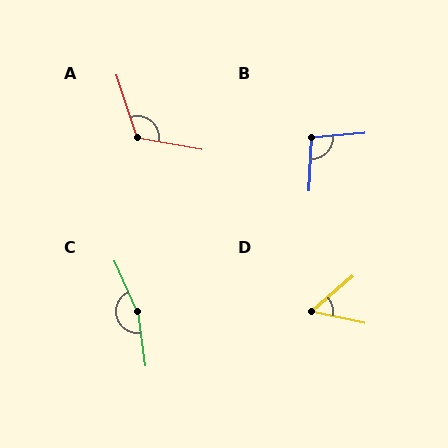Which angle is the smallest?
D, at approximately 52 degrees.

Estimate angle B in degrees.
Approximately 98 degrees.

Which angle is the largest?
C, at approximately 164 degrees.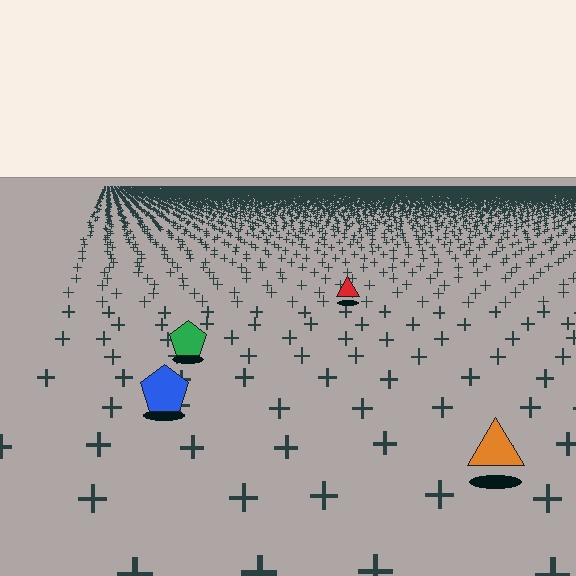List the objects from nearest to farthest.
From nearest to farthest: the orange triangle, the blue pentagon, the green pentagon, the red triangle.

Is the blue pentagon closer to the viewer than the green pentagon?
Yes. The blue pentagon is closer — you can tell from the texture gradient: the ground texture is coarser near it.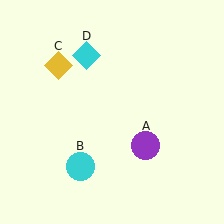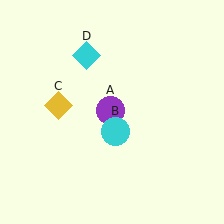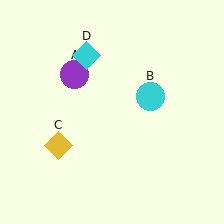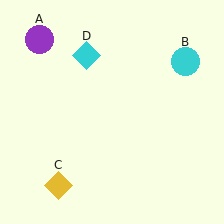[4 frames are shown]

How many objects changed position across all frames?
3 objects changed position: purple circle (object A), cyan circle (object B), yellow diamond (object C).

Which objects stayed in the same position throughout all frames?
Cyan diamond (object D) remained stationary.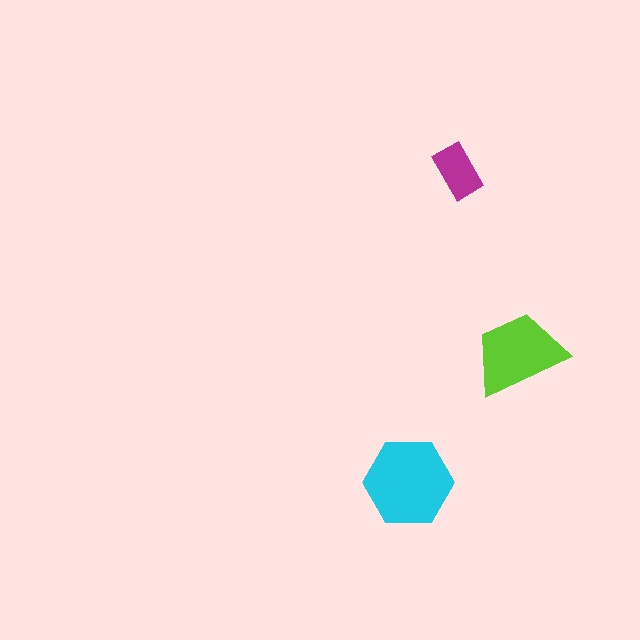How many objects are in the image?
There are 3 objects in the image.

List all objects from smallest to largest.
The magenta rectangle, the lime trapezoid, the cyan hexagon.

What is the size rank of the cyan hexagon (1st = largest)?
1st.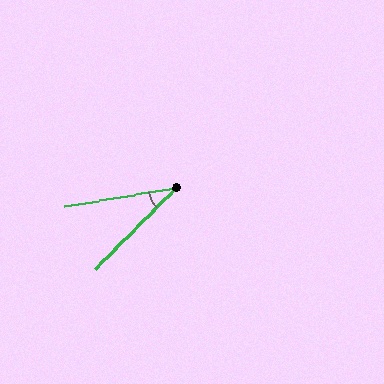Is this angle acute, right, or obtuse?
It is acute.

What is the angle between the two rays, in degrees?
Approximately 35 degrees.